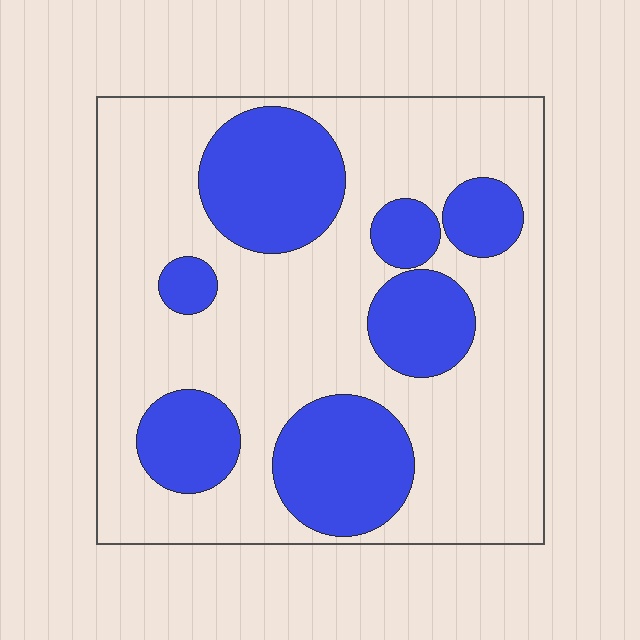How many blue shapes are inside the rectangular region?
7.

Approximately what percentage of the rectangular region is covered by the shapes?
Approximately 30%.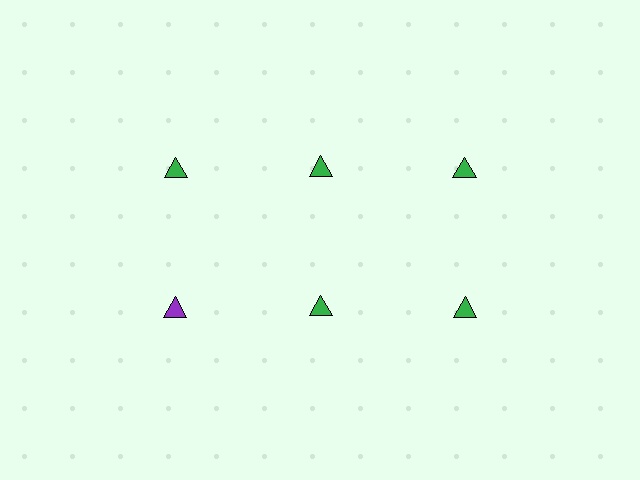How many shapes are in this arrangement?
There are 6 shapes arranged in a grid pattern.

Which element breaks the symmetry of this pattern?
The purple triangle in the second row, leftmost column breaks the symmetry. All other shapes are green triangles.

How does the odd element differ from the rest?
It has a different color: purple instead of green.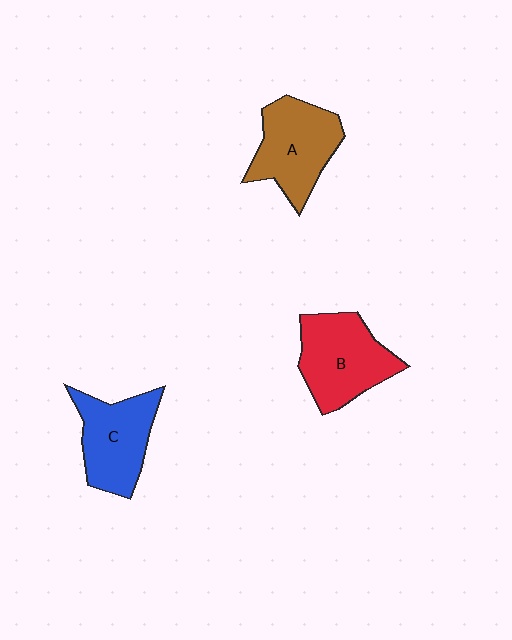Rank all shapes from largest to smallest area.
From largest to smallest: B (red), A (brown), C (blue).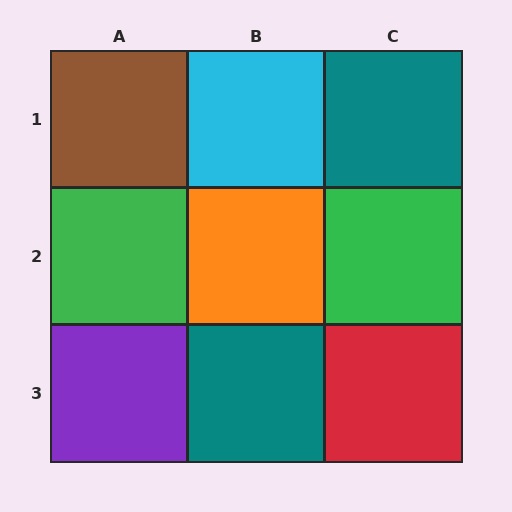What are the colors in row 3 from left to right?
Purple, teal, red.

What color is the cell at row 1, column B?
Cyan.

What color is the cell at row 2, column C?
Green.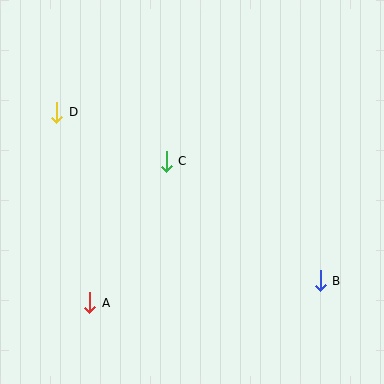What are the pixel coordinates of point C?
Point C is at (166, 161).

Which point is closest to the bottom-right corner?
Point B is closest to the bottom-right corner.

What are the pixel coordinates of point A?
Point A is at (90, 303).